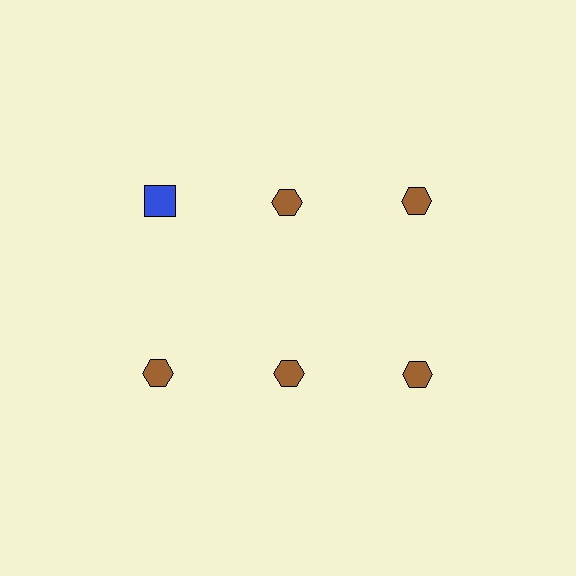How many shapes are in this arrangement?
There are 6 shapes arranged in a grid pattern.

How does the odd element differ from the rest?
It differs in both color (blue instead of brown) and shape (square instead of hexagon).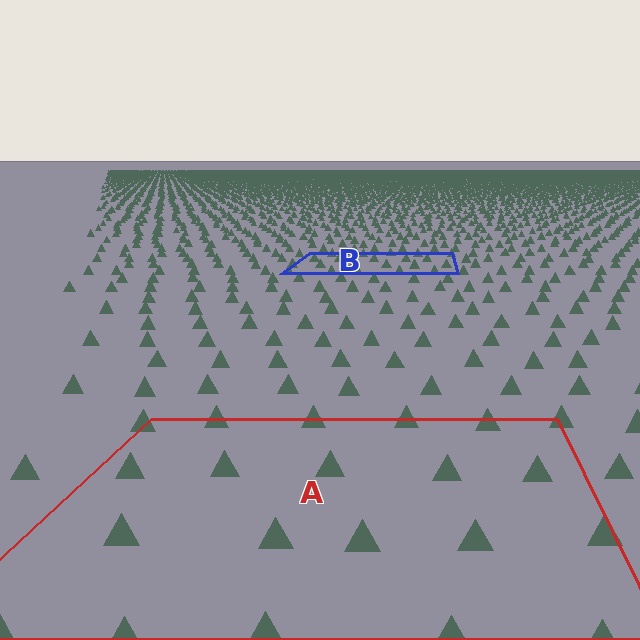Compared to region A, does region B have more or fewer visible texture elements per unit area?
Region B has more texture elements per unit area — they are packed more densely because it is farther away.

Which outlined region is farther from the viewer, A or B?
Region B is farther from the viewer — the texture elements inside it appear smaller and more densely packed.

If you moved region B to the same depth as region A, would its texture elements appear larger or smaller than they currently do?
They would appear larger. At a closer depth, the same texture elements are projected at a bigger on-screen size.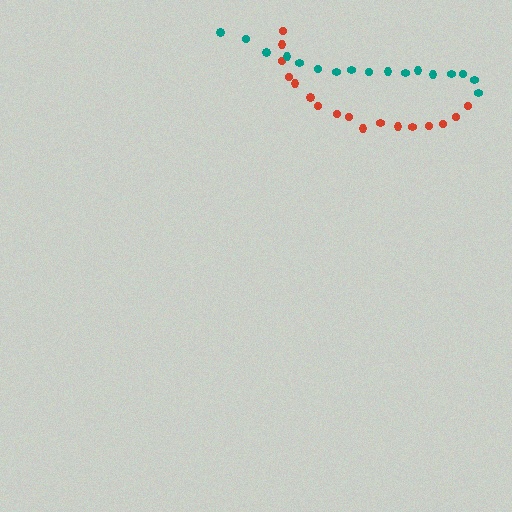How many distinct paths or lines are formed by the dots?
There are 2 distinct paths.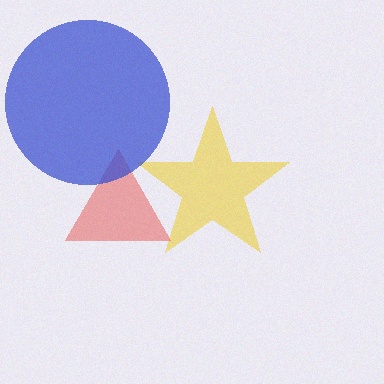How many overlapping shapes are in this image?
There are 3 overlapping shapes in the image.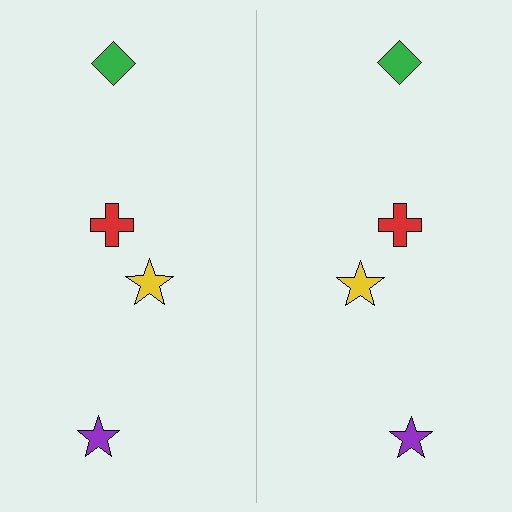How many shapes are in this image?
There are 8 shapes in this image.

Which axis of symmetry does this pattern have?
The pattern has a vertical axis of symmetry running through the center of the image.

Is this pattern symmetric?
Yes, this pattern has bilateral (reflection) symmetry.